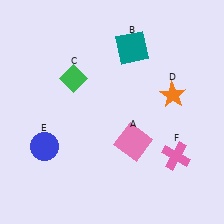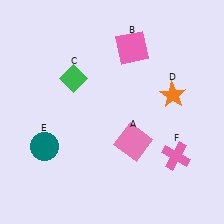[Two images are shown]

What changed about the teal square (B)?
In Image 1, B is teal. In Image 2, it changed to pink.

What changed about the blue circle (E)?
In Image 1, E is blue. In Image 2, it changed to teal.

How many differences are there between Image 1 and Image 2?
There are 2 differences between the two images.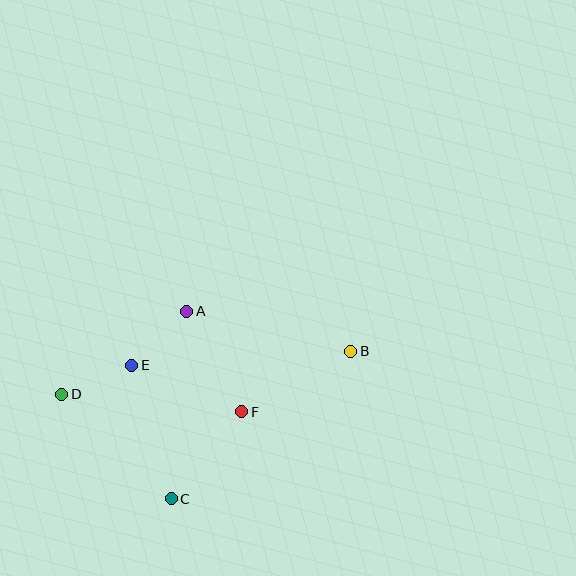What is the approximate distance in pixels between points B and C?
The distance between B and C is approximately 232 pixels.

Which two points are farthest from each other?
Points B and D are farthest from each other.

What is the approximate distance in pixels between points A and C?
The distance between A and C is approximately 188 pixels.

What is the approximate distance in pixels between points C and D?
The distance between C and D is approximately 151 pixels.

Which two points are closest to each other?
Points D and E are closest to each other.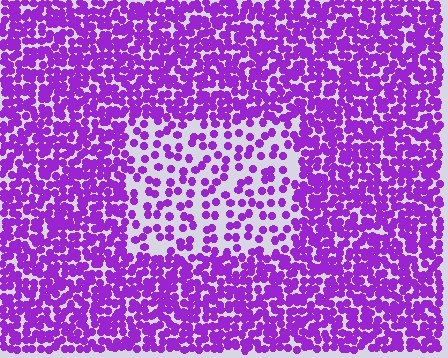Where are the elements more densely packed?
The elements are more densely packed outside the rectangle boundary.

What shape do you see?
I see a rectangle.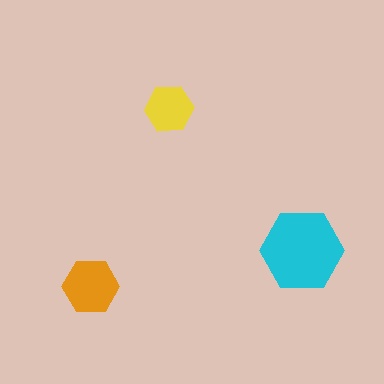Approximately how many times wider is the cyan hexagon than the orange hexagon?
About 1.5 times wider.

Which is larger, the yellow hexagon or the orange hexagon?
The orange one.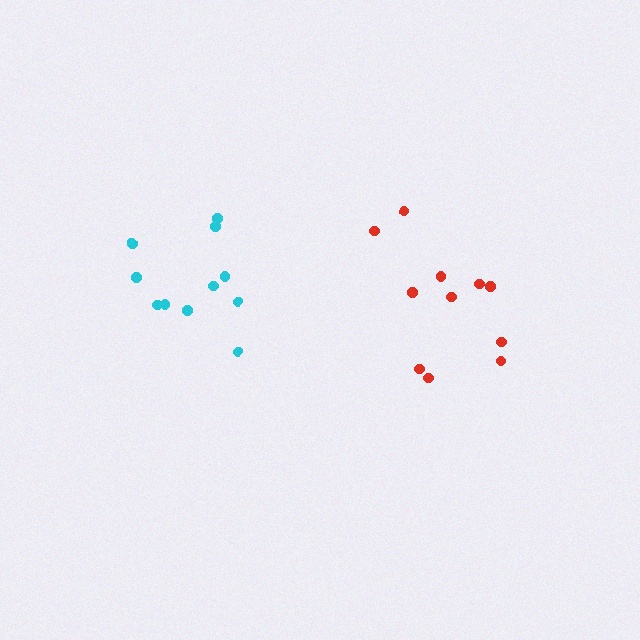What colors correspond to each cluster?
The clusters are colored: red, cyan.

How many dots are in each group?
Group 1: 11 dots, Group 2: 11 dots (22 total).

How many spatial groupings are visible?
There are 2 spatial groupings.